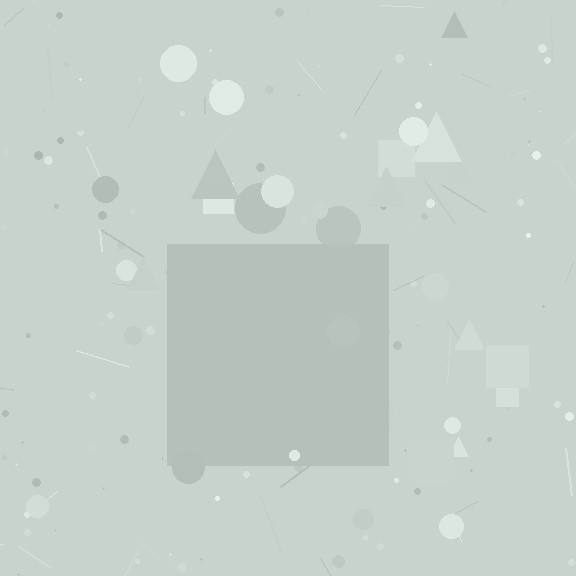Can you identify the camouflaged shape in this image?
The camouflaged shape is a square.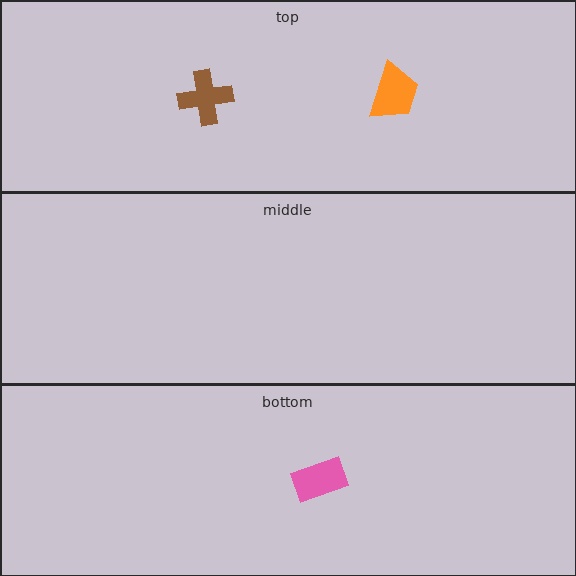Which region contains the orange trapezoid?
The top region.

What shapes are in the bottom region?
The pink rectangle.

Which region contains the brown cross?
The top region.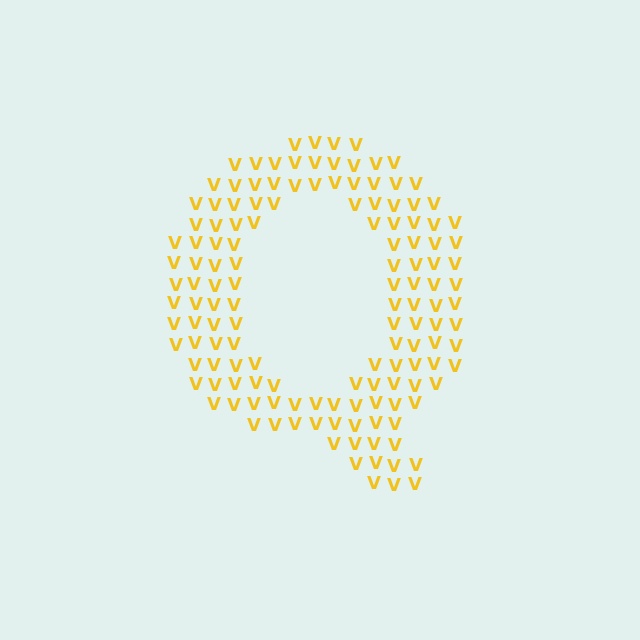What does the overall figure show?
The overall figure shows the letter Q.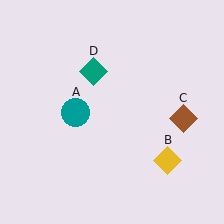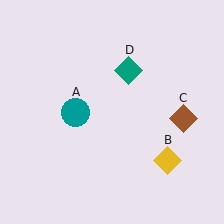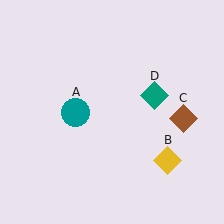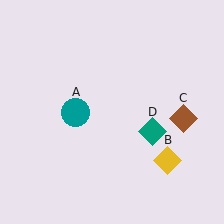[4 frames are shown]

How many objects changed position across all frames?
1 object changed position: teal diamond (object D).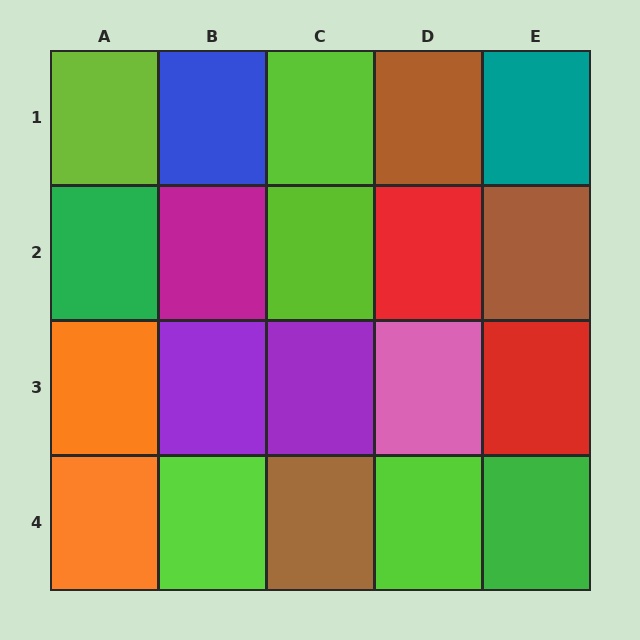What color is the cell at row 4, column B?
Lime.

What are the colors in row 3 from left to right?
Orange, purple, purple, pink, red.